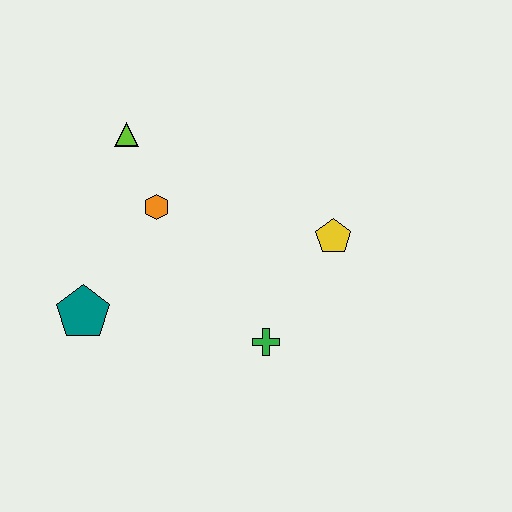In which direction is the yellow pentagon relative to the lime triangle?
The yellow pentagon is to the right of the lime triangle.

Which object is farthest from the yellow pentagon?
The teal pentagon is farthest from the yellow pentagon.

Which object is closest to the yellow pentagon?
The green cross is closest to the yellow pentagon.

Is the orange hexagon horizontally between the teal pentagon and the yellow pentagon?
Yes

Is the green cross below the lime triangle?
Yes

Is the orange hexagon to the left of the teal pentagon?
No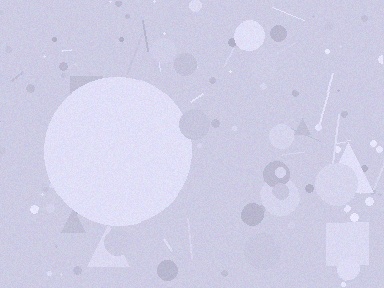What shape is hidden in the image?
A circle is hidden in the image.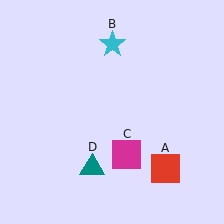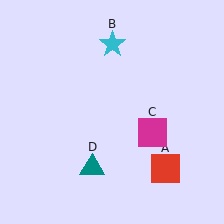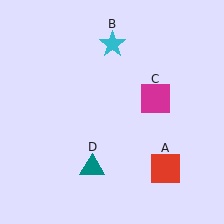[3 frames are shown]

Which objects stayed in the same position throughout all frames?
Red square (object A) and cyan star (object B) and teal triangle (object D) remained stationary.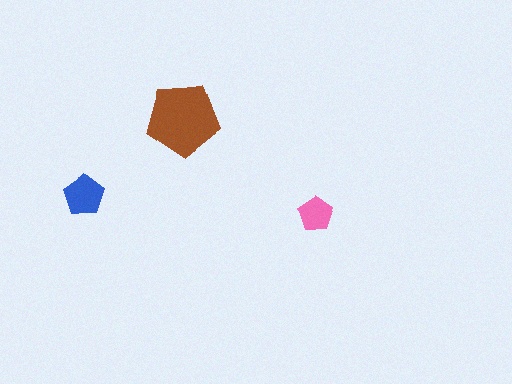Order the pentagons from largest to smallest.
the brown one, the blue one, the pink one.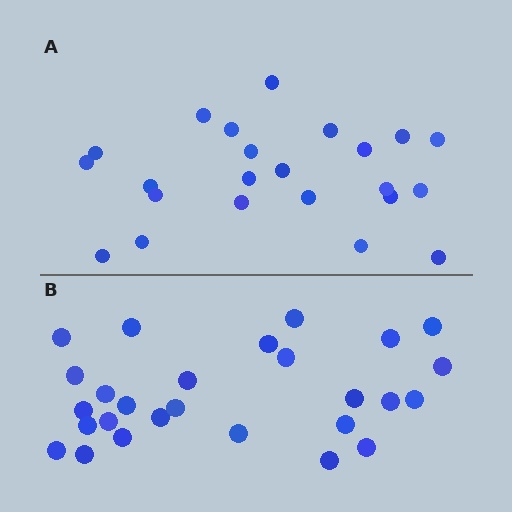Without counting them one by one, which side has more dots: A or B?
Region B (the bottom region) has more dots.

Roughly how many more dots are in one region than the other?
Region B has about 4 more dots than region A.